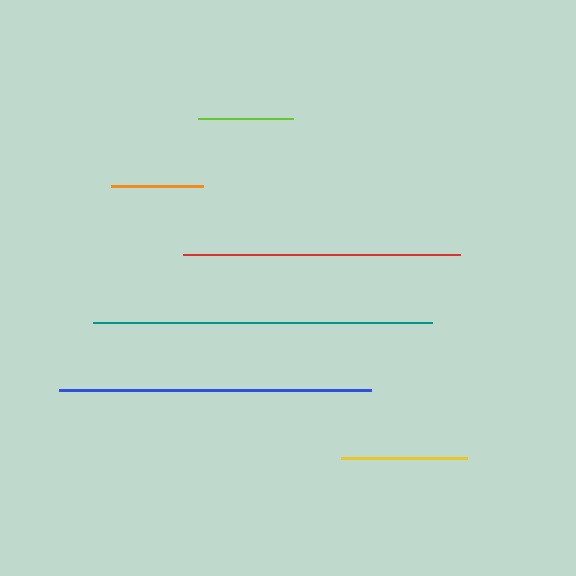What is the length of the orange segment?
The orange segment is approximately 92 pixels long.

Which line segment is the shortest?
The orange line is the shortest at approximately 92 pixels.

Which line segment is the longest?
The teal line is the longest at approximately 340 pixels.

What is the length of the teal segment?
The teal segment is approximately 340 pixels long.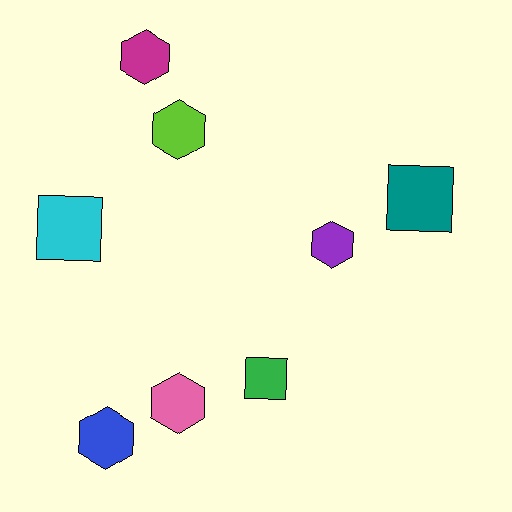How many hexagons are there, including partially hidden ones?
There are 5 hexagons.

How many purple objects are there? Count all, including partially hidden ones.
There is 1 purple object.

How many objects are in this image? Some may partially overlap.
There are 8 objects.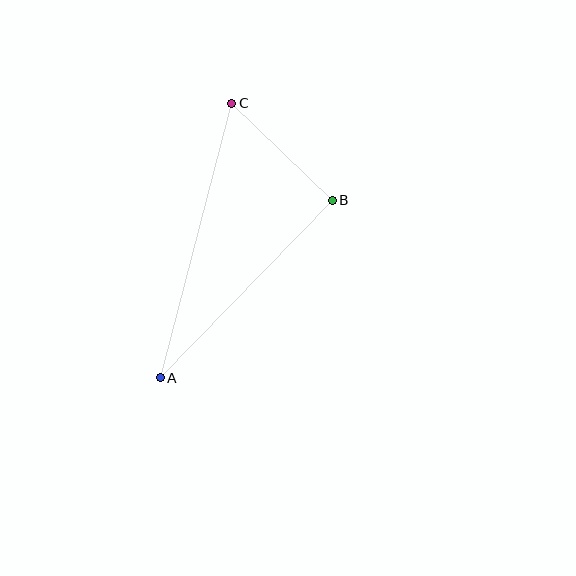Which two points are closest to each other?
Points B and C are closest to each other.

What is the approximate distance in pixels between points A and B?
The distance between A and B is approximately 247 pixels.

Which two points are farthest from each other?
Points A and C are farthest from each other.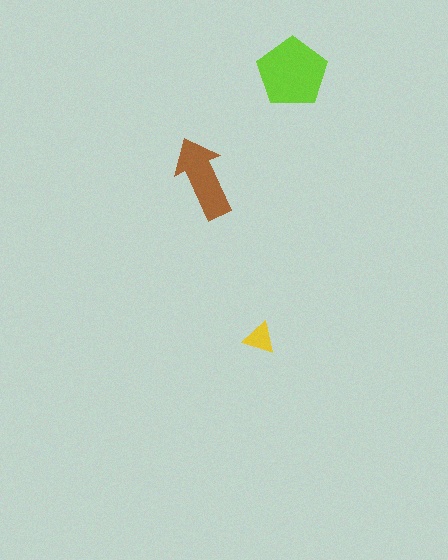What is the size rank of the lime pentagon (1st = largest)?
1st.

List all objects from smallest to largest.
The yellow triangle, the brown arrow, the lime pentagon.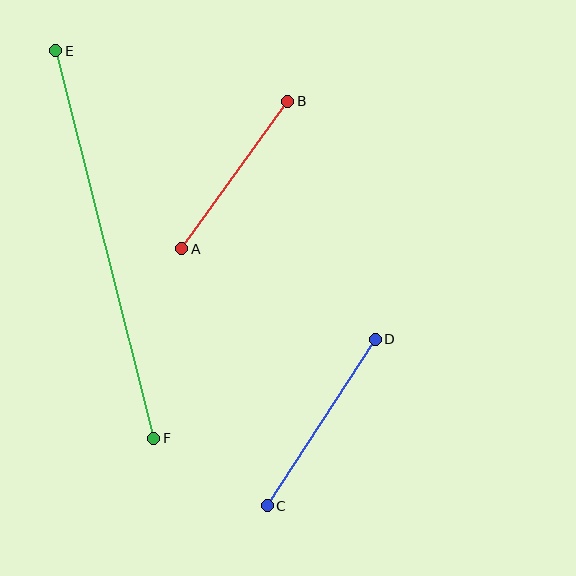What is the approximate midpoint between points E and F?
The midpoint is at approximately (105, 244) pixels.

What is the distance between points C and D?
The distance is approximately 198 pixels.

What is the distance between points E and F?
The distance is approximately 400 pixels.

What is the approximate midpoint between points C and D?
The midpoint is at approximately (321, 422) pixels.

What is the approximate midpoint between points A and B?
The midpoint is at approximately (235, 175) pixels.